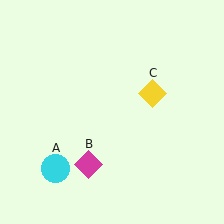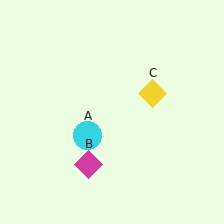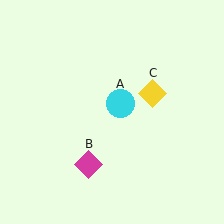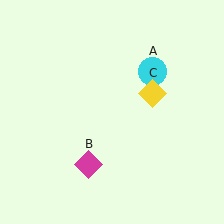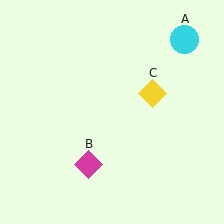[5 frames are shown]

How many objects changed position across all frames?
1 object changed position: cyan circle (object A).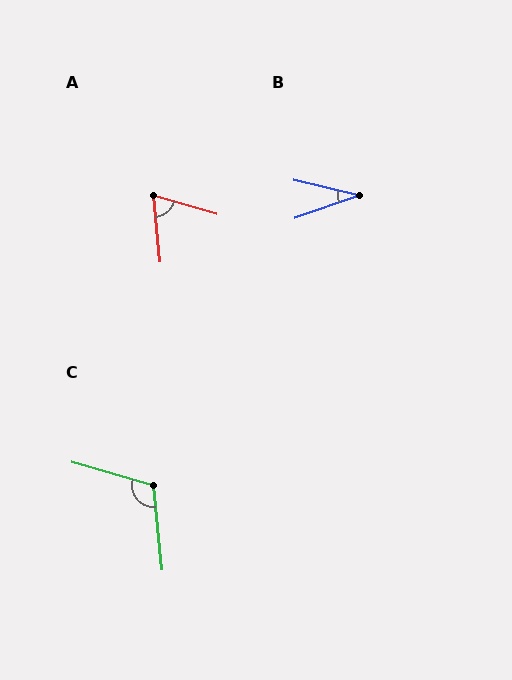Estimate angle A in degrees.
Approximately 68 degrees.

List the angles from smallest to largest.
B (33°), A (68°), C (112°).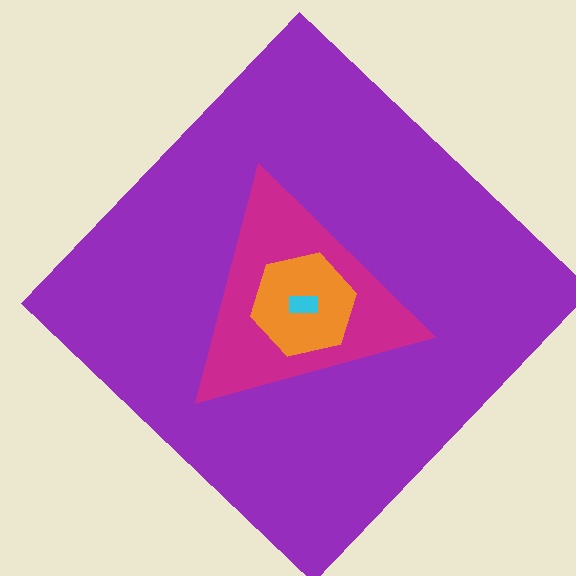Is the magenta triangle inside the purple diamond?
Yes.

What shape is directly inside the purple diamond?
The magenta triangle.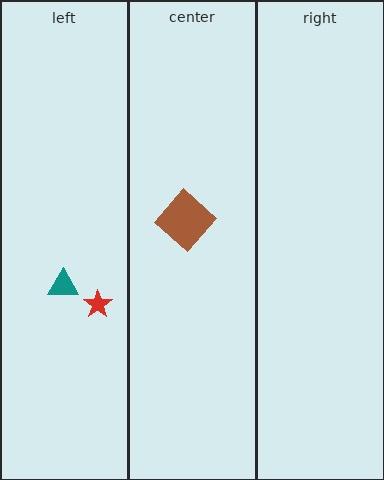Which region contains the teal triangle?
The left region.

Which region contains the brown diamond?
The center region.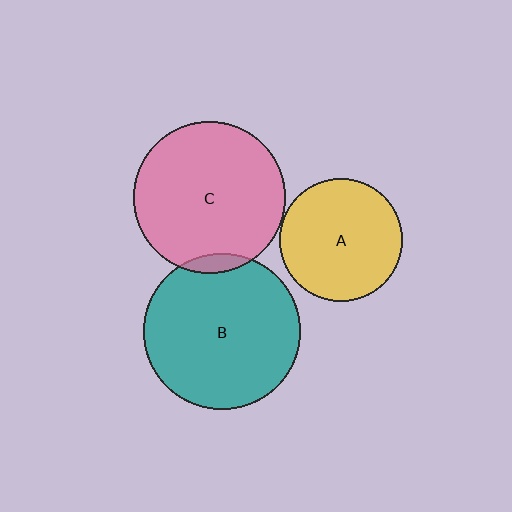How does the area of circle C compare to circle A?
Approximately 1.5 times.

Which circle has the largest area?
Circle B (teal).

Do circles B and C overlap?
Yes.